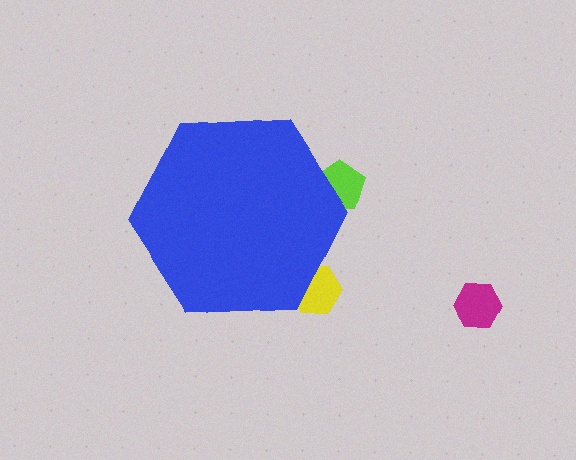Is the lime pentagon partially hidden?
Yes, the lime pentagon is partially hidden behind the blue hexagon.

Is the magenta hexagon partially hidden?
No, the magenta hexagon is fully visible.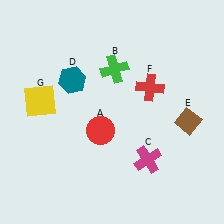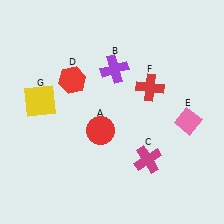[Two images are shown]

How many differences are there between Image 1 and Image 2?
There are 3 differences between the two images.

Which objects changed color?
B changed from green to purple. D changed from teal to red. E changed from brown to pink.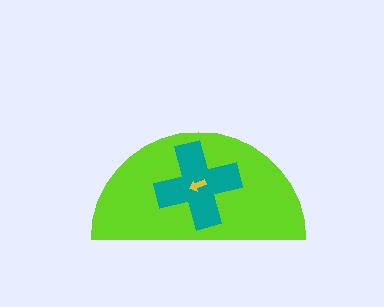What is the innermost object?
The yellow arrow.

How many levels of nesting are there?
3.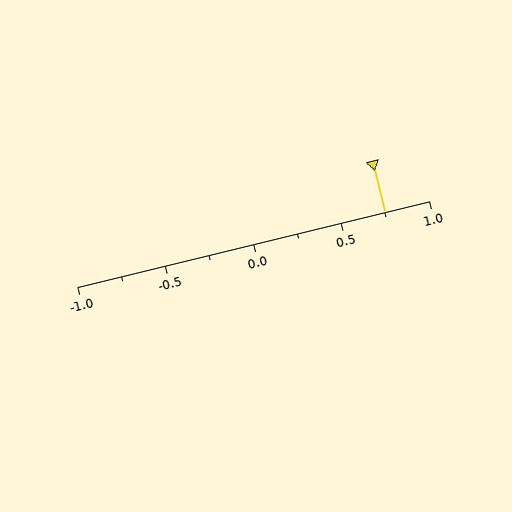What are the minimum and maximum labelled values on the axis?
The axis runs from -1.0 to 1.0.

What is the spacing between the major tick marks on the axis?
The major ticks are spaced 0.5 apart.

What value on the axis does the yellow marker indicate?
The marker indicates approximately 0.75.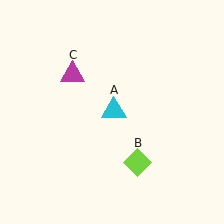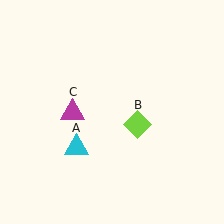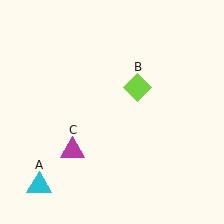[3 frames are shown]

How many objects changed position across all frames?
3 objects changed position: cyan triangle (object A), lime diamond (object B), magenta triangle (object C).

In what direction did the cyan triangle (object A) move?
The cyan triangle (object A) moved down and to the left.